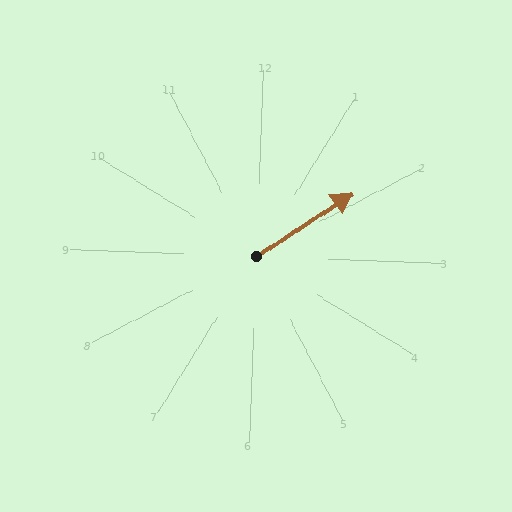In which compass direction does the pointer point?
Northeast.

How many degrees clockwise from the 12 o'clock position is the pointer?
Approximately 55 degrees.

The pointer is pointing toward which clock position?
Roughly 2 o'clock.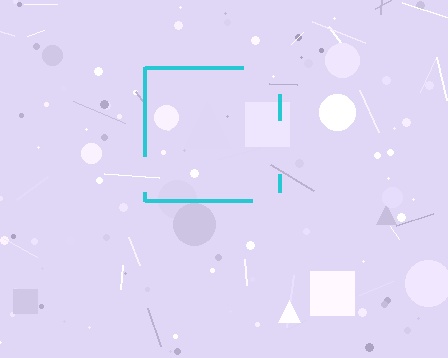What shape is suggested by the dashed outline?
The dashed outline suggests a square.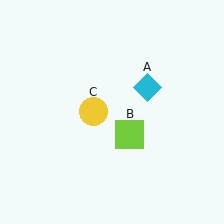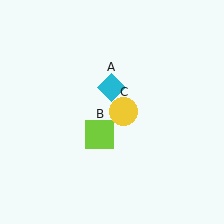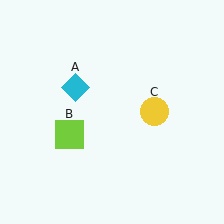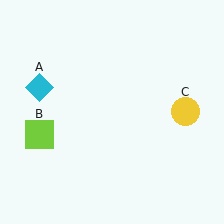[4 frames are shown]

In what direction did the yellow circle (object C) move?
The yellow circle (object C) moved right.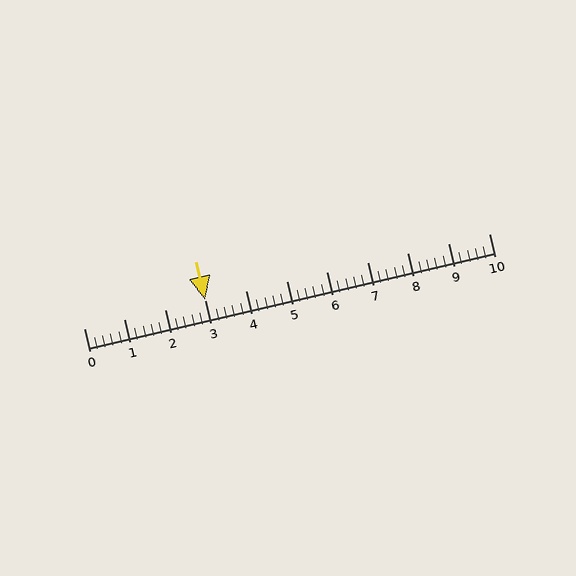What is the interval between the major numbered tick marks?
The major tick marks are spaced 1 units apart.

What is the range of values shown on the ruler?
The ruler shows values from 0 to 10.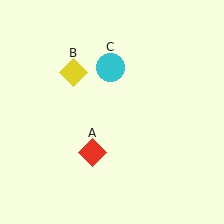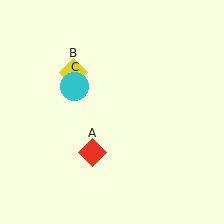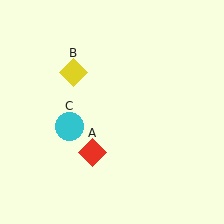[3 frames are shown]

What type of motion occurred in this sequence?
The cyan circle (object C) rotated counterclockwise around the center of the scene.